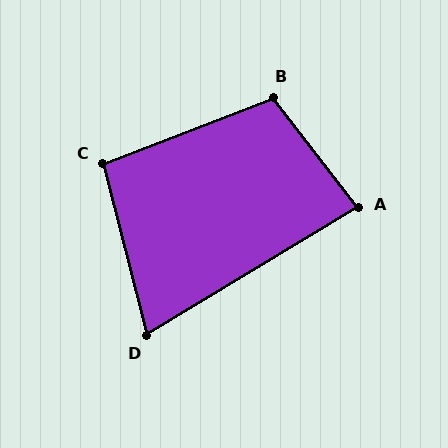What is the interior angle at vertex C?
Approximately 97 degrees (obtuse).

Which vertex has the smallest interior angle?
D, at approximately 73 degrees.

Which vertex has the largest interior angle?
B, at approximately 107 degrees.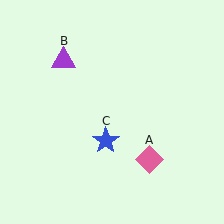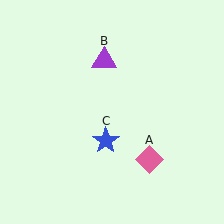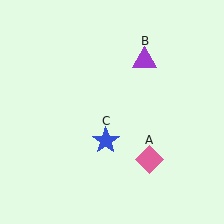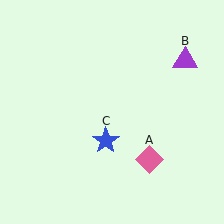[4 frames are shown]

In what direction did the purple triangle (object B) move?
The purple triangle (object B) moved right.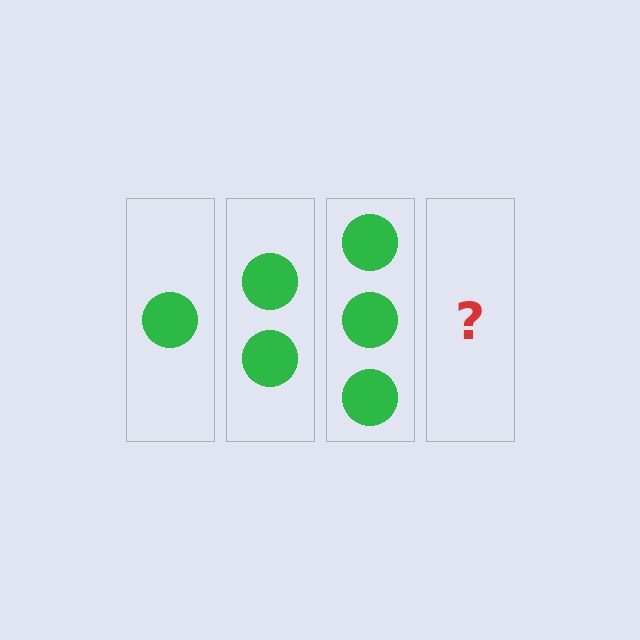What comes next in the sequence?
The next element should be 4 circles.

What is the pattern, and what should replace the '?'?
The pattern is that each step adds one more circle. The '?' should be 4 circles.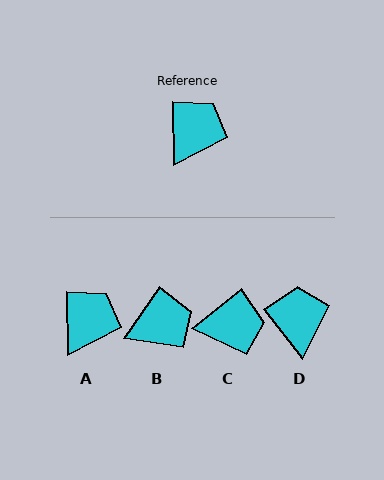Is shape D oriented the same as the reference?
No, it is off by about 36 degrees.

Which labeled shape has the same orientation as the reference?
A.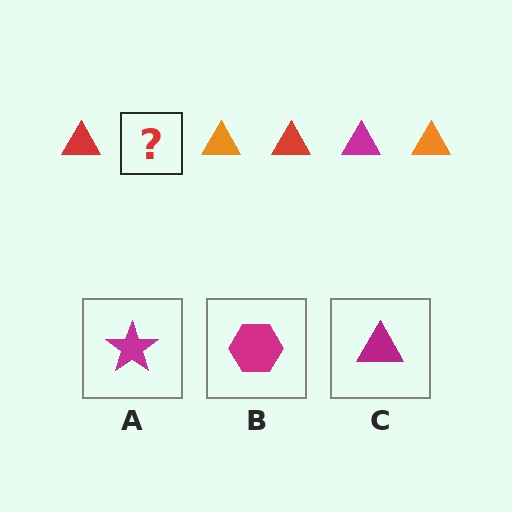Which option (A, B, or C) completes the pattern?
C.